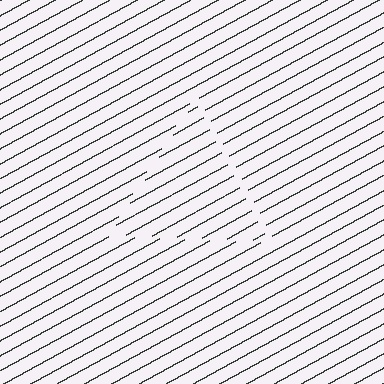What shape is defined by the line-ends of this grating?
An illusory triangle. The interior of the shape contains the same grating, shifted by half a period — the contour is defined by the phase discontinuity where line-ends from the inner and outer gratings abut.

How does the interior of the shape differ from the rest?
The interior of the shape contains the same grating, shifted by half a period — the contour is defined by the phase discontinuity where line-ends from the inner and outer gratings abut.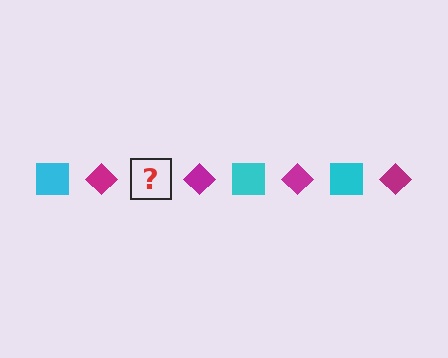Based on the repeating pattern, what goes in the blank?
The blank should be a cyan square.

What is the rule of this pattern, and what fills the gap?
The rule is that the pattern alternates between cyan square and magenta diamond. The gap should be filled with a cyan square.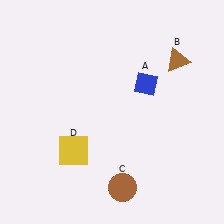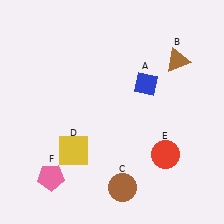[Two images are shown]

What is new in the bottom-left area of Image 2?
A pink pentagon (F) was added in the bottom-left area of Image 2.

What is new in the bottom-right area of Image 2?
A red circle (E) was added in the bottom-right area of Image 2.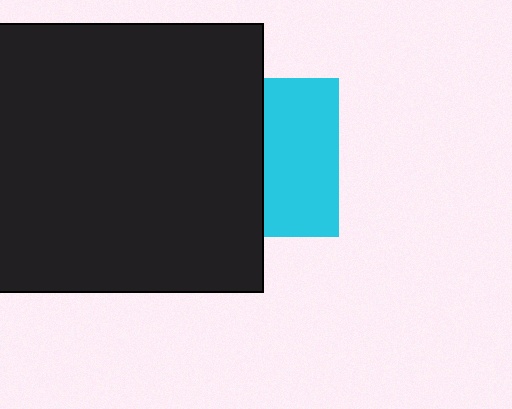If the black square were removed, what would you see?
You would see the complete cyan square.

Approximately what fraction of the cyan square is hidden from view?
Roughly 52% of the cyan square is hidden behind the black square.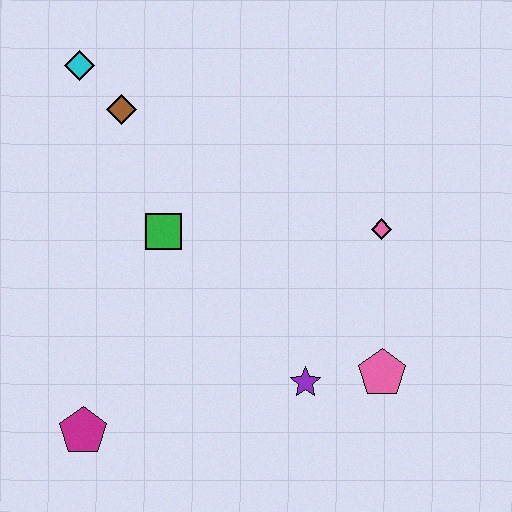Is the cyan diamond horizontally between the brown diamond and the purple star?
No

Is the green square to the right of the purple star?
No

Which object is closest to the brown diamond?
The cyan diamond is closest to the brown diamond.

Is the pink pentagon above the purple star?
Yes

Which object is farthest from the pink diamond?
The magenta pentagon is farthest from the pink diamond.